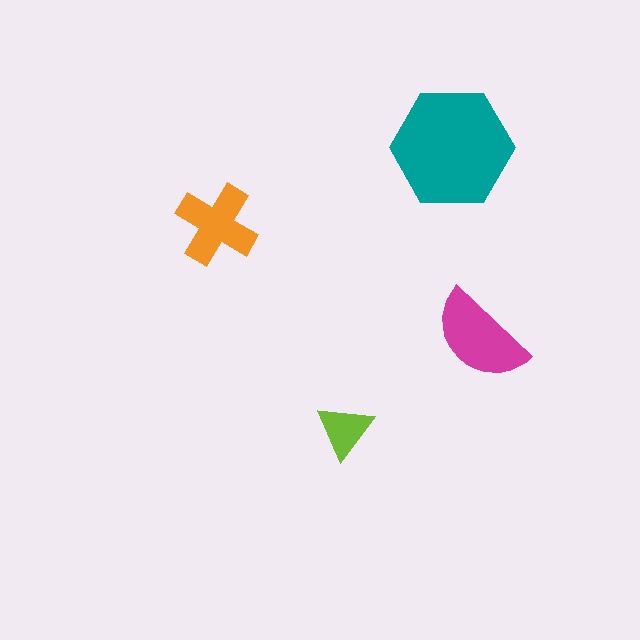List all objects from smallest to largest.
The lime triangle, the orange cross, the magenta semicircle, the teal hexagon.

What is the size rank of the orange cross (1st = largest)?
3rd.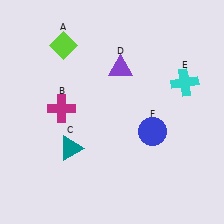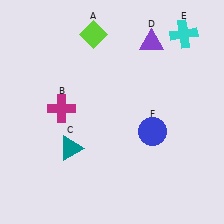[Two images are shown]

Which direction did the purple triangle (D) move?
The purple triangle (D) moved right.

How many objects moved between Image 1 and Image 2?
3 objects moved between the two images.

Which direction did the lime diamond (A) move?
The lime diamond (A) moved right.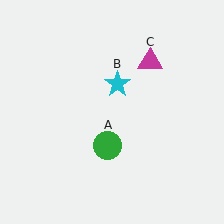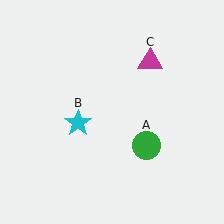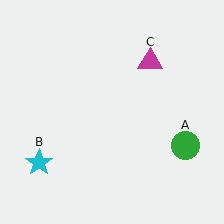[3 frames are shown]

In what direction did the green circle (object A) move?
The green circle (object A) moved right.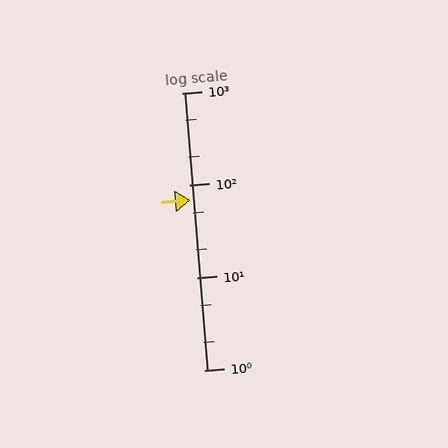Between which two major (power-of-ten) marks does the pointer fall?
The pointer is between 10 and 100.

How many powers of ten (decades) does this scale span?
The scale spans 3 decades, from 1 to 1000.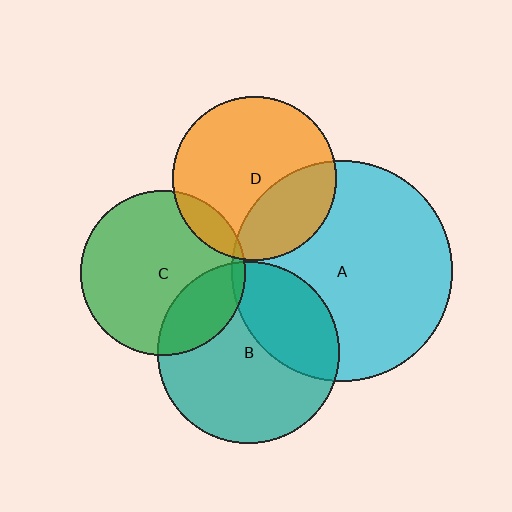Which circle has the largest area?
Circle A (cyan).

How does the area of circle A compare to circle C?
Approximately 1.8 times.